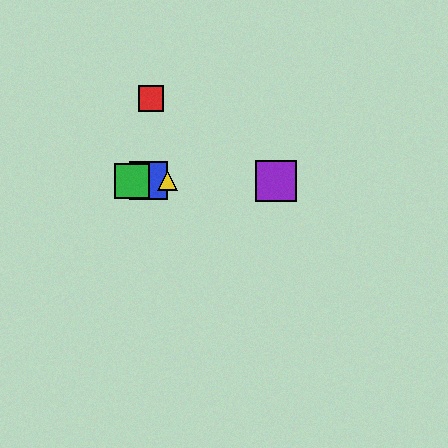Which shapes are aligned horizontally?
The blue square, the green square, the yellow triangle, the purple square are aligned horizontally.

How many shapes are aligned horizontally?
4 shapes (the blue square, the green square, the yellow triangle, the purple square) are aligned horizontally.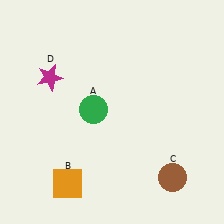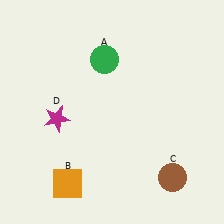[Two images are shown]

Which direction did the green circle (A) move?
The green circle (A) moved up.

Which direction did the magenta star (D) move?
The magenta star (D) moved down.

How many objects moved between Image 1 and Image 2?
2 objects moved between the two images.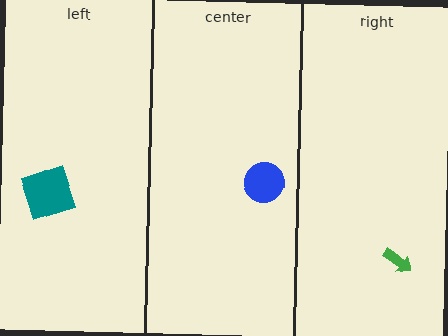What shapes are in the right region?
The green arrow.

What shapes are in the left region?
The teal square.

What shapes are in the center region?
The blue circle.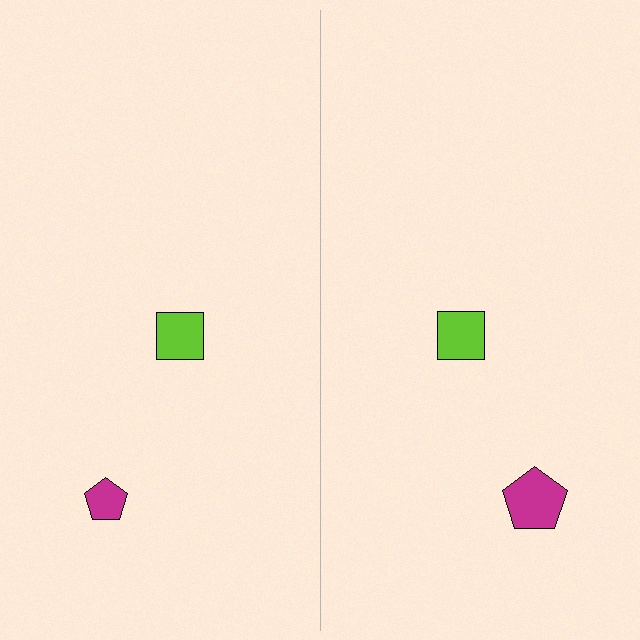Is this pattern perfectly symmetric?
No, the pattern is not perfectly symmetric. The magenta pentagon on the right side has a different size than its mirror counterpart.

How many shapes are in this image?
There are 4 shapes in this image.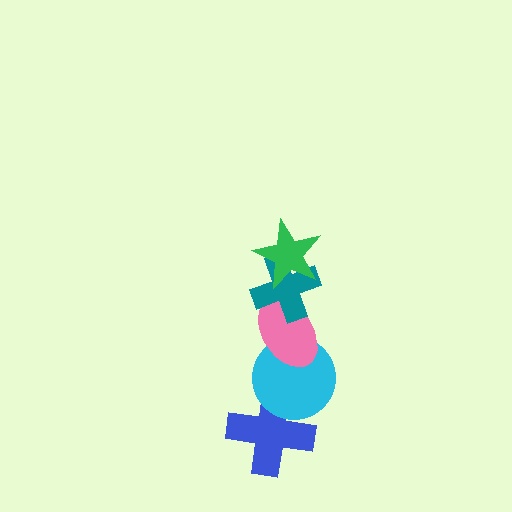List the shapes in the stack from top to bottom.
From top to bottom: the green star, the teal cross, the pink ellipse, the cyan circle, the blue cross.